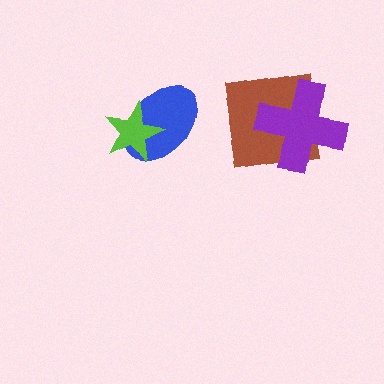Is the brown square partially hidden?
Yes, it is partially covered by another shape.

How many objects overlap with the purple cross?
1 object overlaps with the purple cross.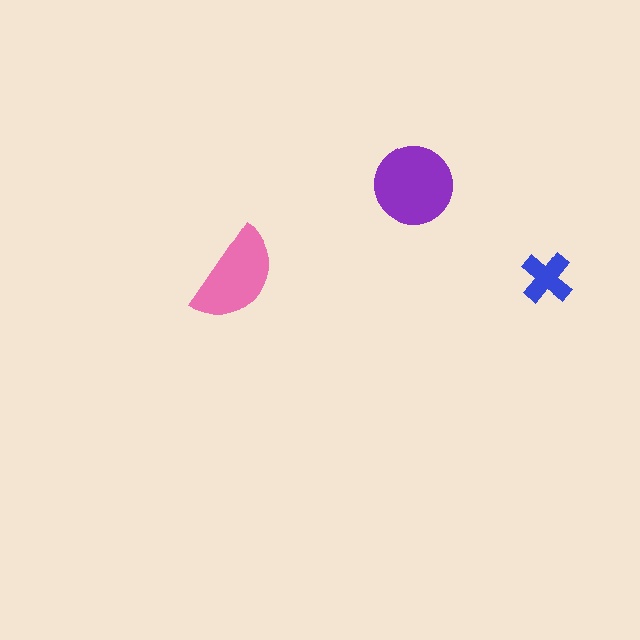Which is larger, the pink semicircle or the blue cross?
The pink semicircle.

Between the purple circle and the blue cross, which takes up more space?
The purple circle.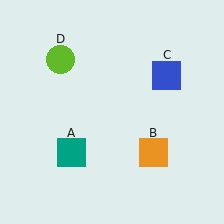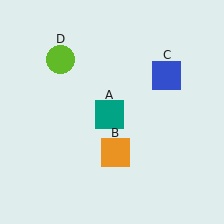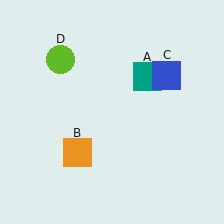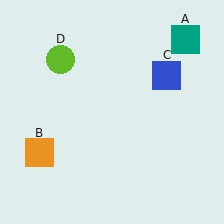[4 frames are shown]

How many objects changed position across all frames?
2 objects changed position: teal square (object A), orange square (object B).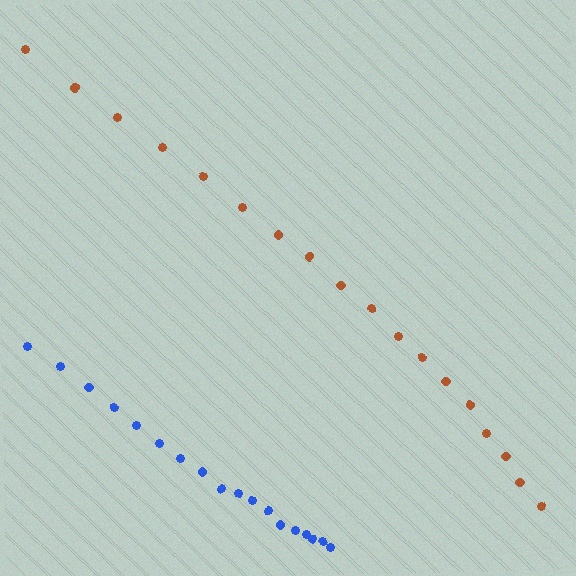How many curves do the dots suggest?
There are 2 distinct paths.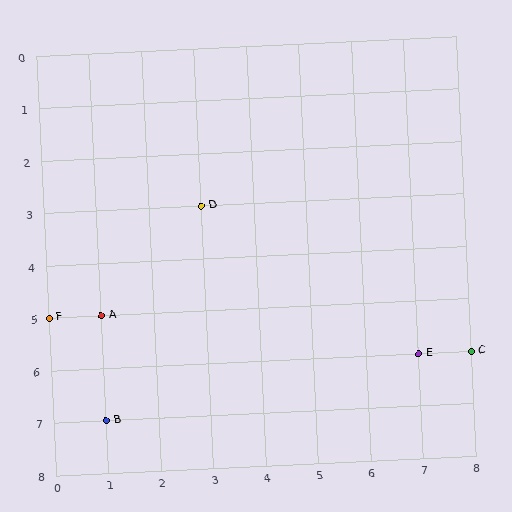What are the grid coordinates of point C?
Point C is at grid coordinates (8, 6).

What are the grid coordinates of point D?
Point D is at grid coordinates (3, 3).